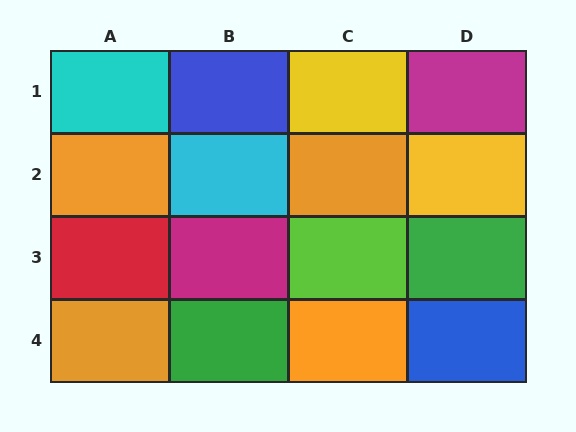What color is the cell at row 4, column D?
Blue.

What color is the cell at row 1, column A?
Cyan.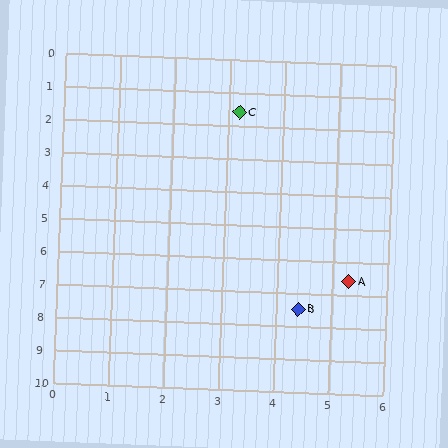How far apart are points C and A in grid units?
Points C and A are about 5.4 grid units apart.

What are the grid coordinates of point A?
Point A is at approximately (5.3, 6.6).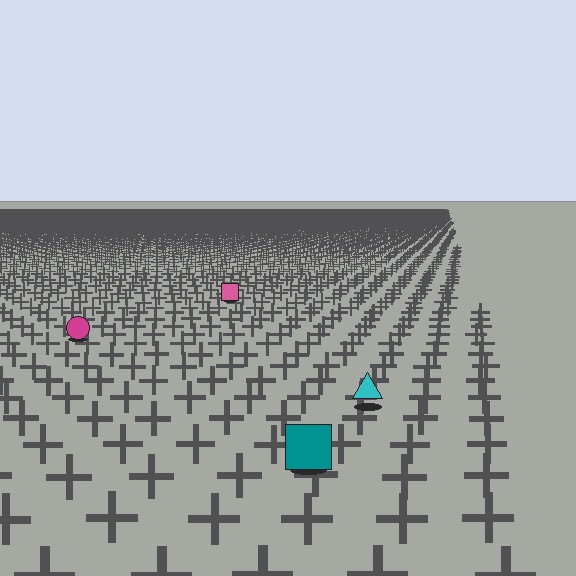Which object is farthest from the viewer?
The pink square is farthest from the viewer. It appears smaller and the ground texture around it is denser.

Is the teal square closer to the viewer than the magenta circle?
Yes. The teal square is closer — you can tell from the texture gradient: the ground texture is coarser near it.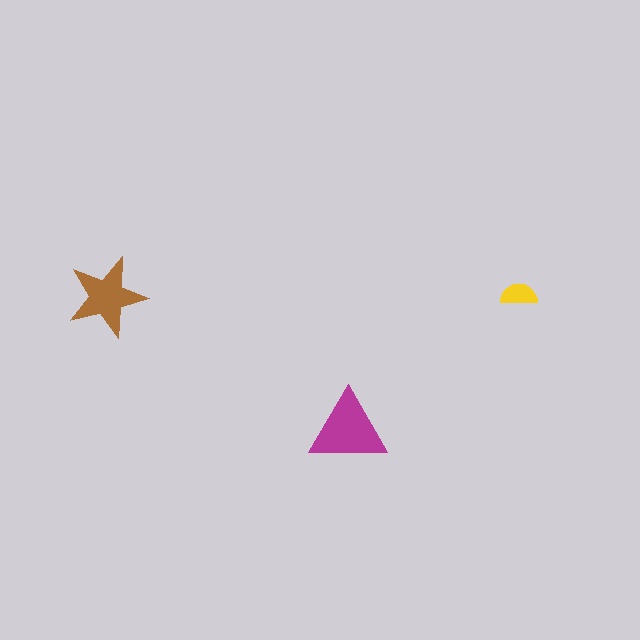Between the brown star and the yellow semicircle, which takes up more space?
The brown star.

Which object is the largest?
The magenta triangle.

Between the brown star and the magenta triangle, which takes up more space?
The magenta triangle.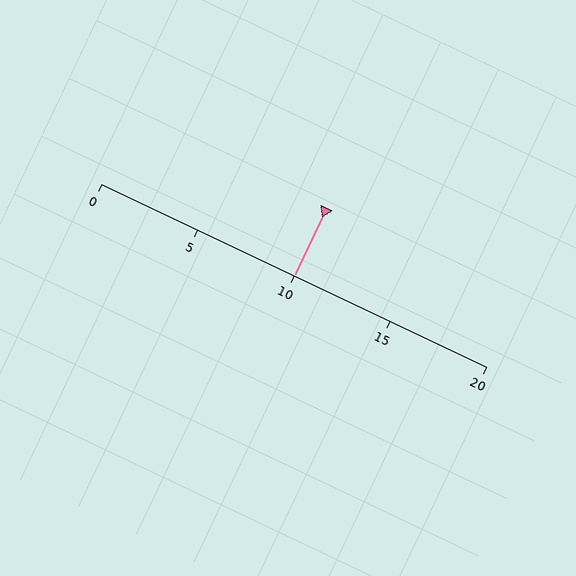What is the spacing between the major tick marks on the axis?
The major ticks are spaced 5 apart.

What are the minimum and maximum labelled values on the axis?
The axis runs from 0 to 20.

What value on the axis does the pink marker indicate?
The marker indicates approximately 10.